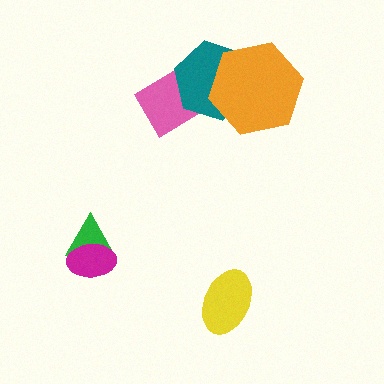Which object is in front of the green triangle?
The magenta ellipse is in front of the green triangle.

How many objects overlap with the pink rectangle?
2 objects overlap with the pink rectangle.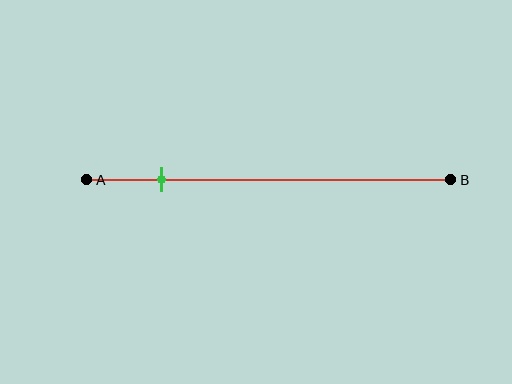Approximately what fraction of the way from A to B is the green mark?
The green mark is approximately 20% of the way from A to B.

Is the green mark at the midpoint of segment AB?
No, the mark is at about 20% from A, not at the 50% midpoint.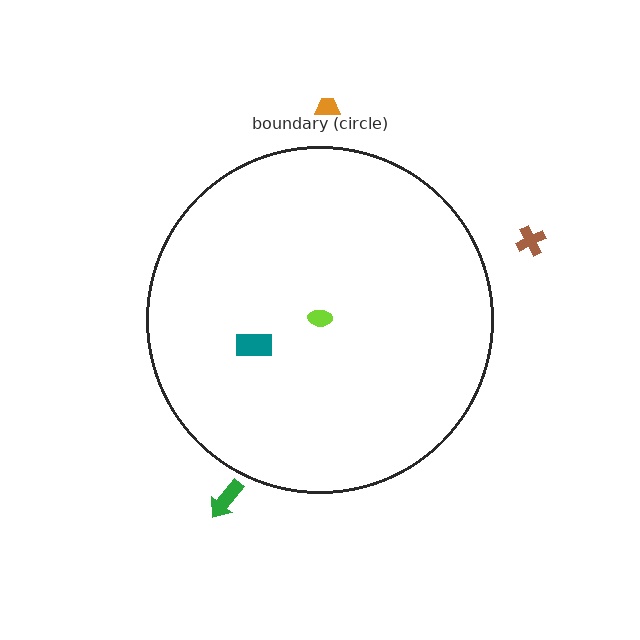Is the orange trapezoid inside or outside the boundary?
Outside.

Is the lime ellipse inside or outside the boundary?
Inside.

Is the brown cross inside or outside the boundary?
Outside.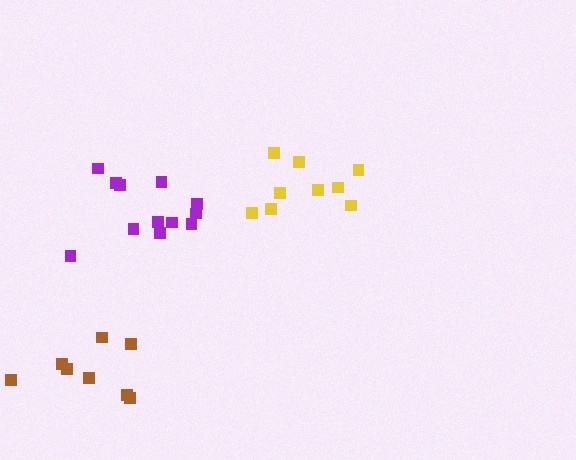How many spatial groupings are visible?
There are 3 spatial groupings.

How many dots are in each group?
Group 1: 12 dots, Group 2: 8 dots, Group 3: 9 dots (29 total).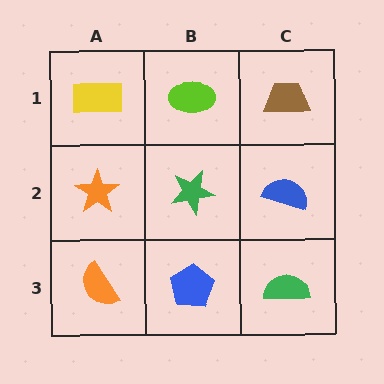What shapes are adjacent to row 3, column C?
A blue semicircle (row 2, column C), a blue pentagon (row 3, column B).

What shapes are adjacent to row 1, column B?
A green star (row 2, column B), a yellow rectangle (row 1, column A), a brown trapezoid (row 1, column C).